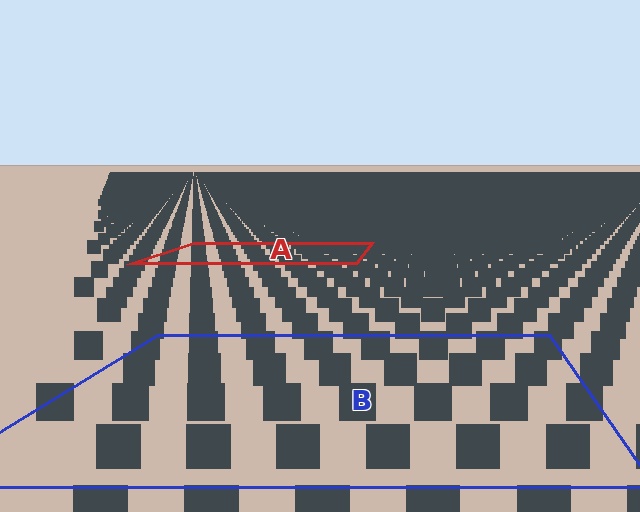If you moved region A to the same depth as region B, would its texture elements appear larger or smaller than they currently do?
They would appear larger. At a closer depth, the same texture elements are projected at a bigger on-screen size.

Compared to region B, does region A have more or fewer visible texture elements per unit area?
Region A has more texture elements per unit area — they are packed more densely because it is farther away.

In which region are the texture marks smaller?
The texture marks are smaller in region A, because it is farther away.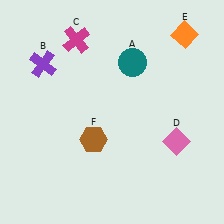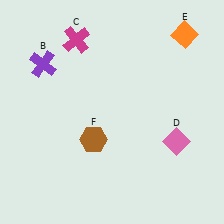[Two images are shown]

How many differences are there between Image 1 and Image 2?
There is 1 difference between the two images.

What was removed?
The teal circle (A) was removed in Image 2.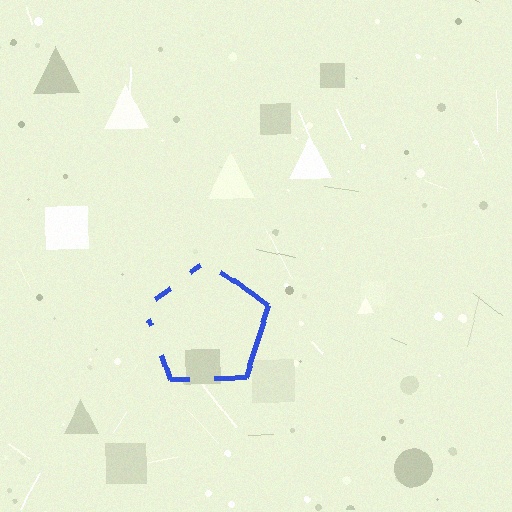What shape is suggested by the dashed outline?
The dashed outline suggests a pentagon.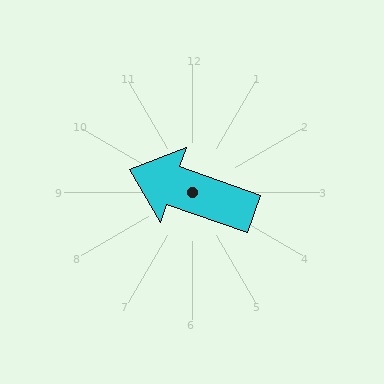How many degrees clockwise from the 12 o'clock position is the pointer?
Approximately 290 degrees.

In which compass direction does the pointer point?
West.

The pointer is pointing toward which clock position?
Roughly 10 o'clock.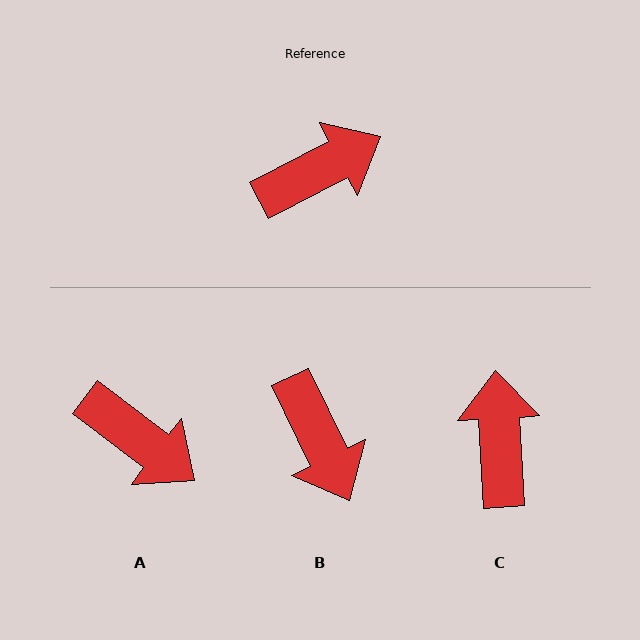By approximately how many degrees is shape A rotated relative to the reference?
Approximately 65 degrees clockwise.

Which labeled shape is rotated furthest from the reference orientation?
B, about 92 degrees away.